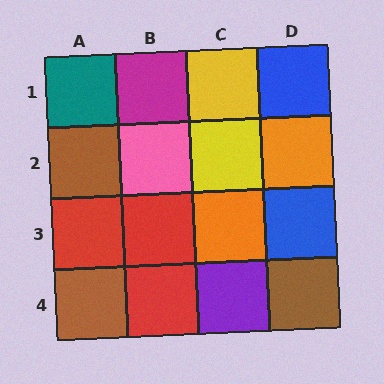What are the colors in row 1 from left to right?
Teal, magenta, yellow, blue.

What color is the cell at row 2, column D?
Orange.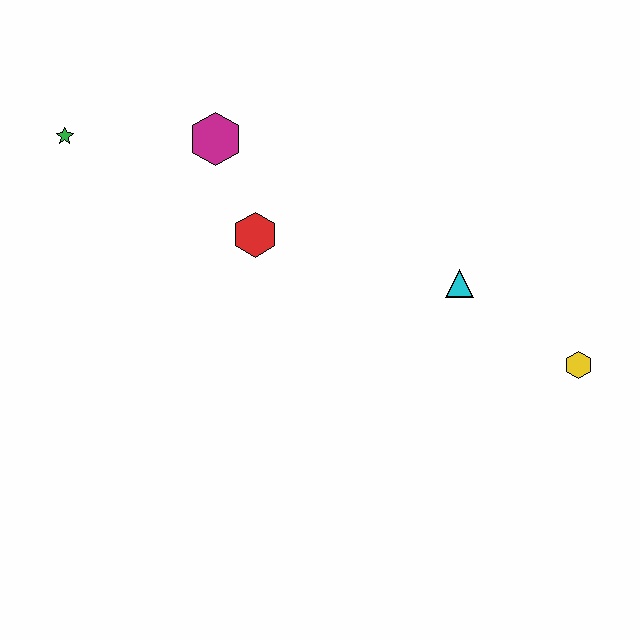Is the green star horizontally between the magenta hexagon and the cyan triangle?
No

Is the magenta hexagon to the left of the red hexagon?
Yes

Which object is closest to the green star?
The magenta hexagon is closest to the green star.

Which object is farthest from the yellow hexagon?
The green star is farthest from the yellow hexagon.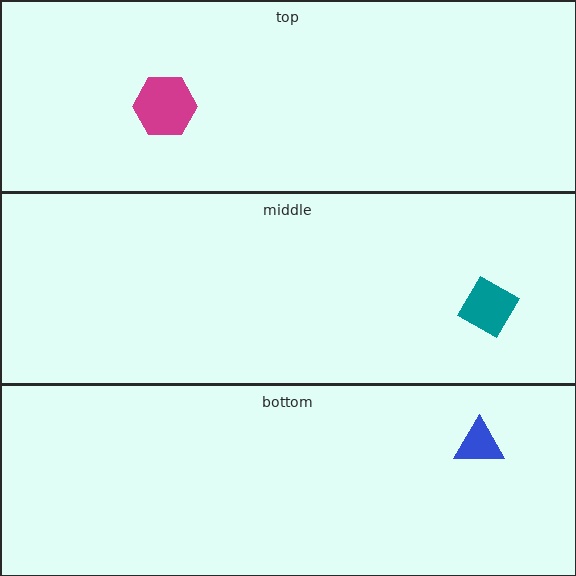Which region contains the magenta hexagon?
The top region.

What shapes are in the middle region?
The teal diamond.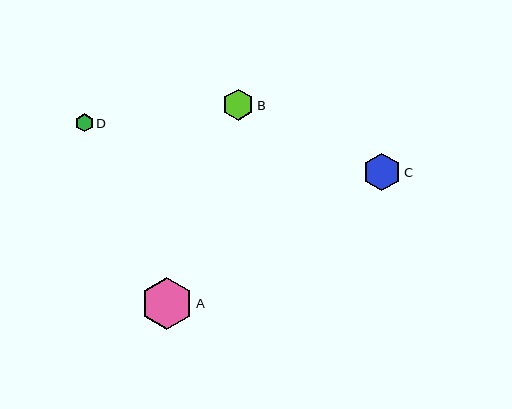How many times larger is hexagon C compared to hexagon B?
Hexagon C is approximately 1.2 times the size of hexagon B.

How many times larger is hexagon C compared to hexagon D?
Hexagon C is approximately 2.1 times the size of hexagon D.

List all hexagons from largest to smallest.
From largest to smallest: A, C, B, D.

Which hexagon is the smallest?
Hexagon D is the smallest with a size of approximately 18 pixels.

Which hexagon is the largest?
Hexagon A is the largest with a size of approximately 52 pixels.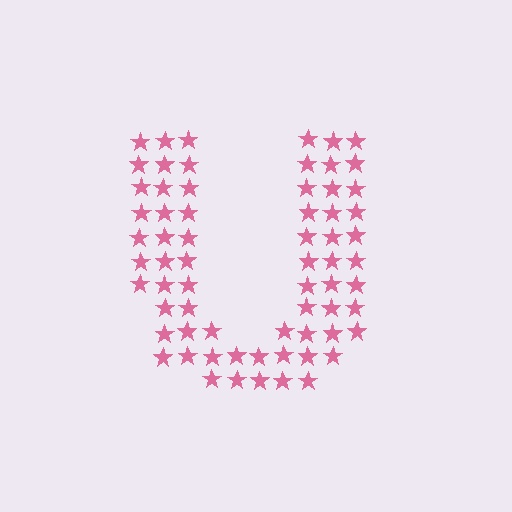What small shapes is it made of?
It is made of small stars.